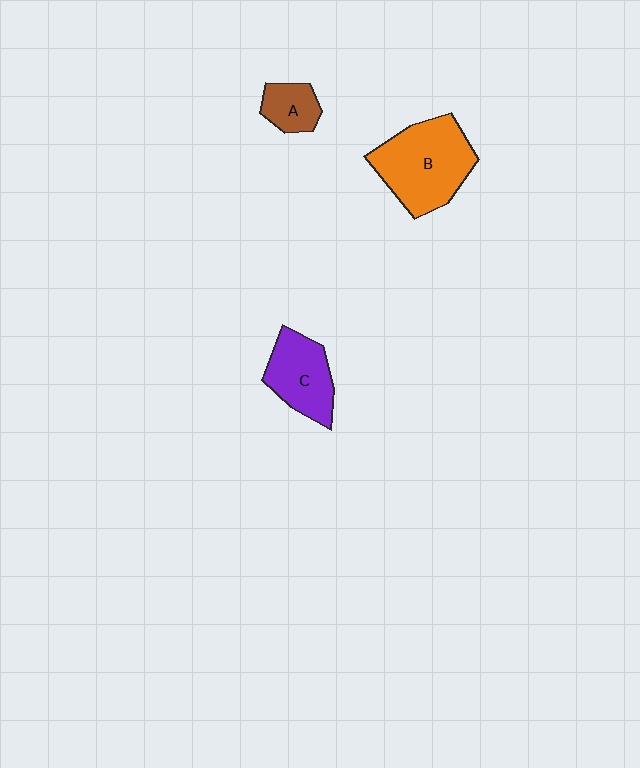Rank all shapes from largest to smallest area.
From largest to smallest: B (orange), C (purple), A (brown).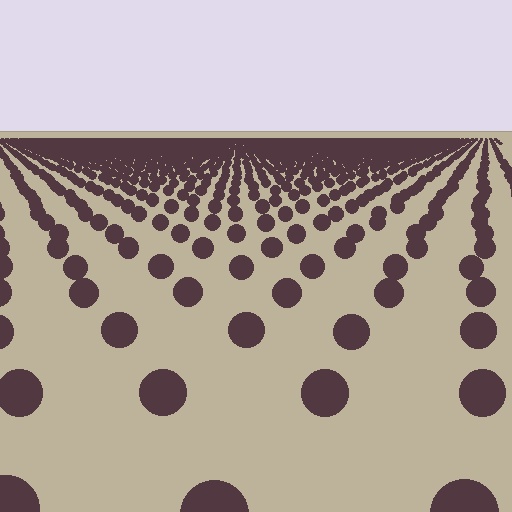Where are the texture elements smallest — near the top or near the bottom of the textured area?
Near the top.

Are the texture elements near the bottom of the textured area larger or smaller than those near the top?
Larger. Near the bottom, elements are closer to the viewer and appear at a bigger on-screen size.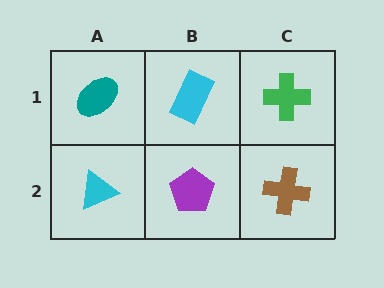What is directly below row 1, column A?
A cyan triangle.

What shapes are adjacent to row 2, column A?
A teal ellipse (row 1, column A), a purple pentagon (row 2, column B).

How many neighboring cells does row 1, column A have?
2.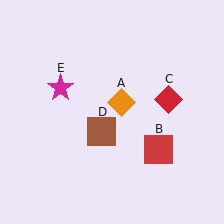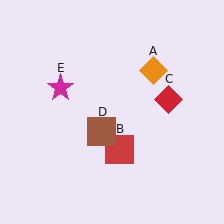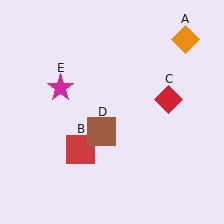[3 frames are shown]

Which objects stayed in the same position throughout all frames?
Red diamond (object C) and brown square (object D) and magenta star (object E) remained stationary.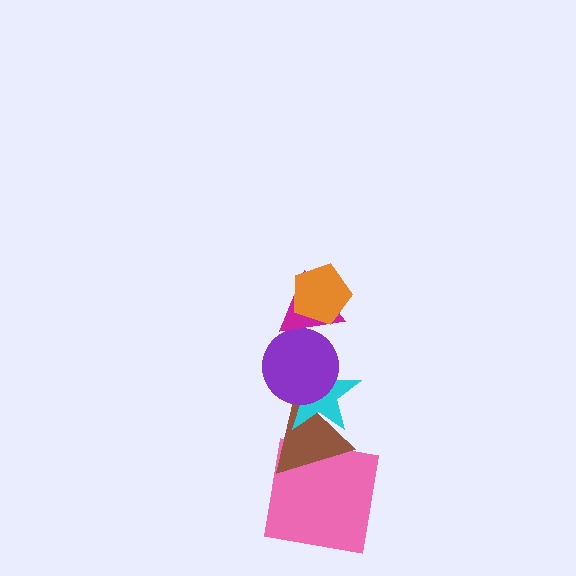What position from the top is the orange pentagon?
The orange pentagon is 1st from the top.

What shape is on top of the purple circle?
The magenta triangle is on top of the purple circle.